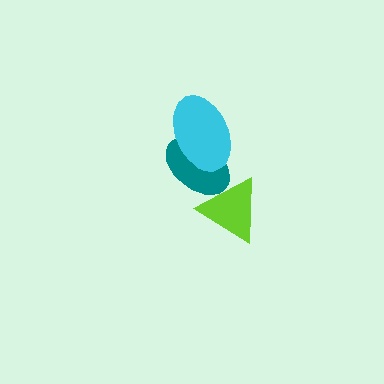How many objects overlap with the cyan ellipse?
1 object overlaps with the cyan ellipse.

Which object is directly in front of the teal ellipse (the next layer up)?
The cyan ellipse is directly in front of the teal ellipse.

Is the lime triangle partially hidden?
No, no other shape covers it.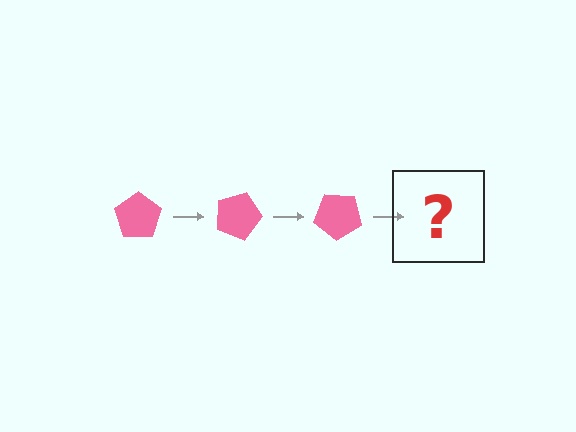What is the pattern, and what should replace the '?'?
The pattern is that the pentagon rotates 20 degrees each step. The '?' should be a pink pentagon rotated 60 degrees.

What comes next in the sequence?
The next element should be a pink pentagon rotated 60 degrees.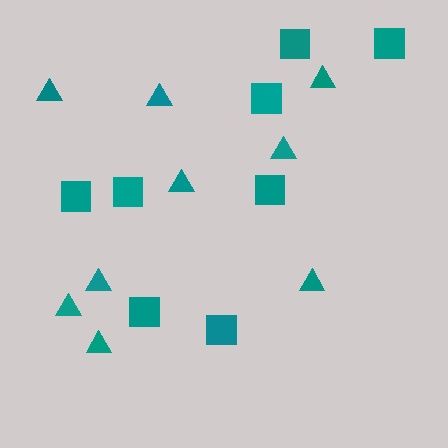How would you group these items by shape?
There are 2 groups: one group of triangles (9) and one group of squares (8).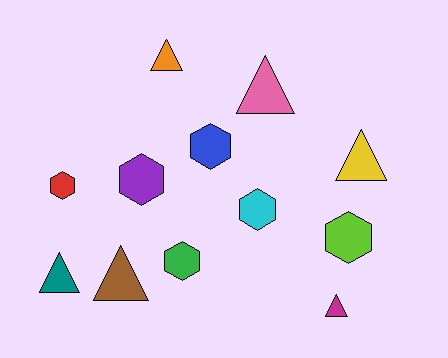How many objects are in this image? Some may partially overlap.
There are 12 objects.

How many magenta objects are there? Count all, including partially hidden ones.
There is 1 magenta object.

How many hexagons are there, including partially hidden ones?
There are 6 hexagons.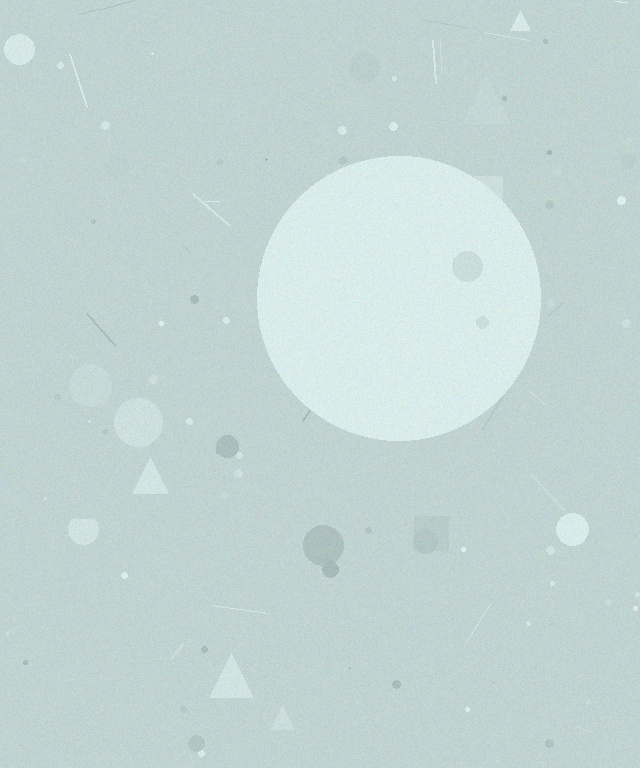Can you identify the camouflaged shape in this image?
The camouflaged shape is a circle.